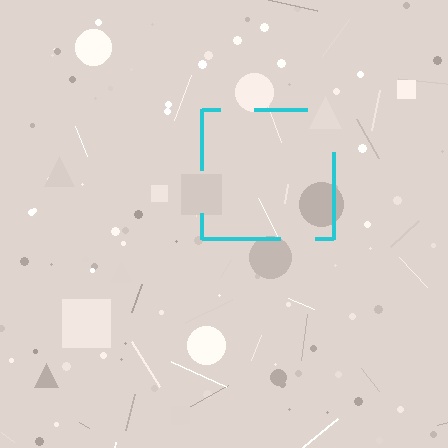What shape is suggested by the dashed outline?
The dashed outline suggests a square.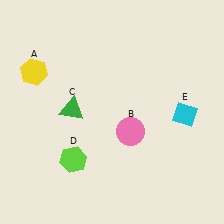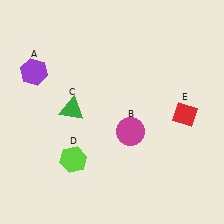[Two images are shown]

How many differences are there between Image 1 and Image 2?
There are 3 differences between the two images.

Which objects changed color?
A changed from yellow to purple. B changed from pink to magenta. E changed from cyan to red.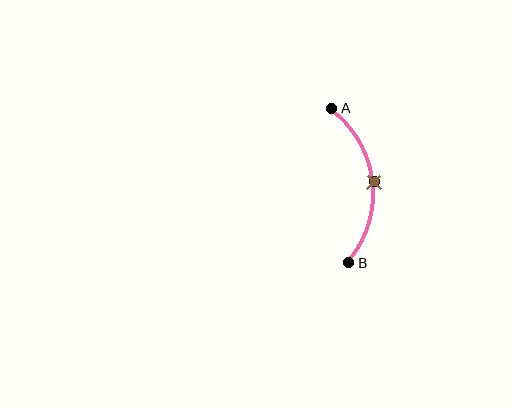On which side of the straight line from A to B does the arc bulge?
The arc bulges to the right of the straight line connecting A and B.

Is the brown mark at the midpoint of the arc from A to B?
Yes. The brown mark lies on the arc at equal arc-length from both A and B — it is the arc midpoint.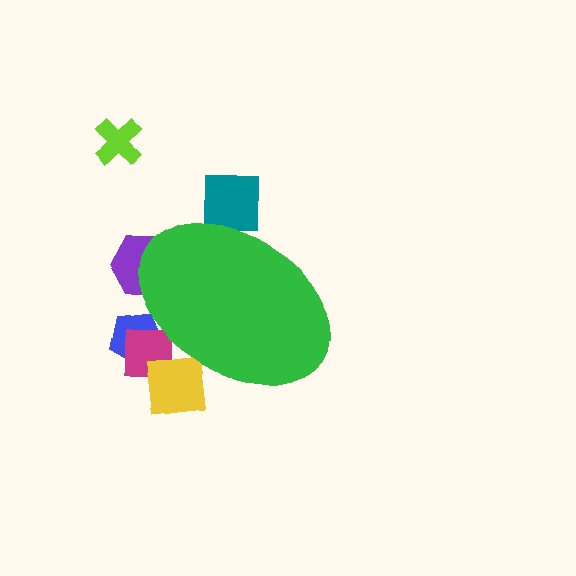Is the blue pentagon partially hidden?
Yes, the blue pentagon is partially hidden behind the green ellipse.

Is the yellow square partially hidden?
Yes, the yellow square is partially hidden behind the green ellipse.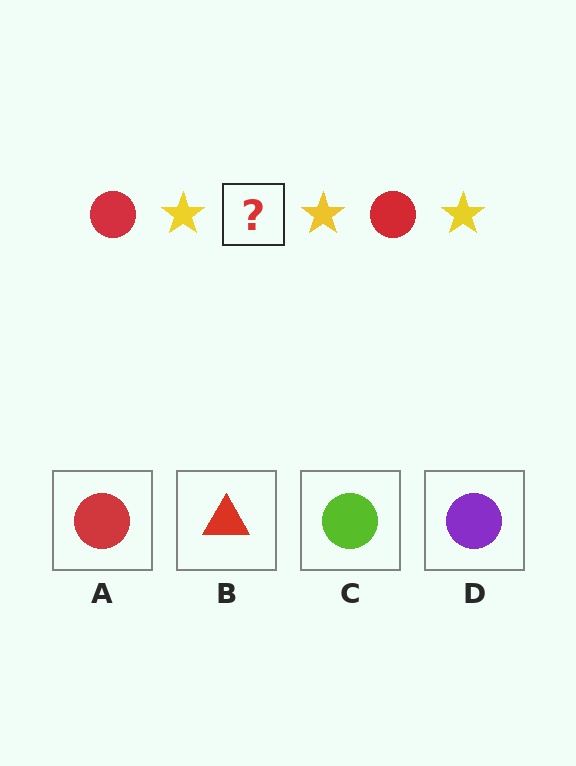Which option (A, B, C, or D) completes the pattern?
A.